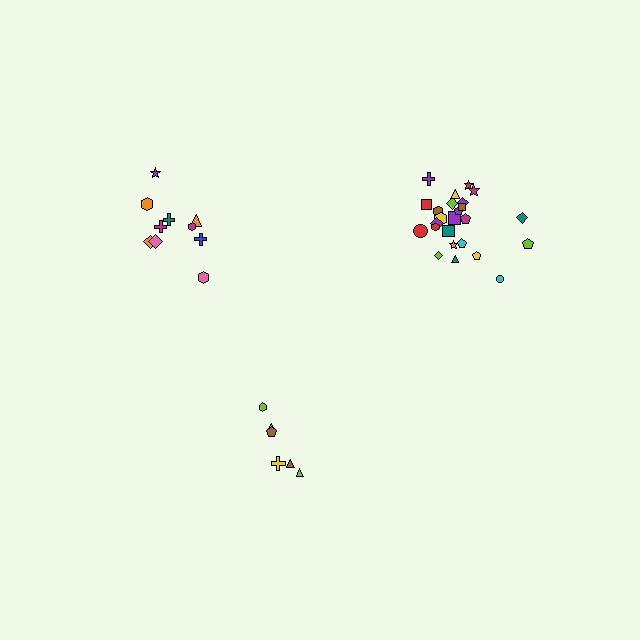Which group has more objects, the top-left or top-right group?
The top-right group.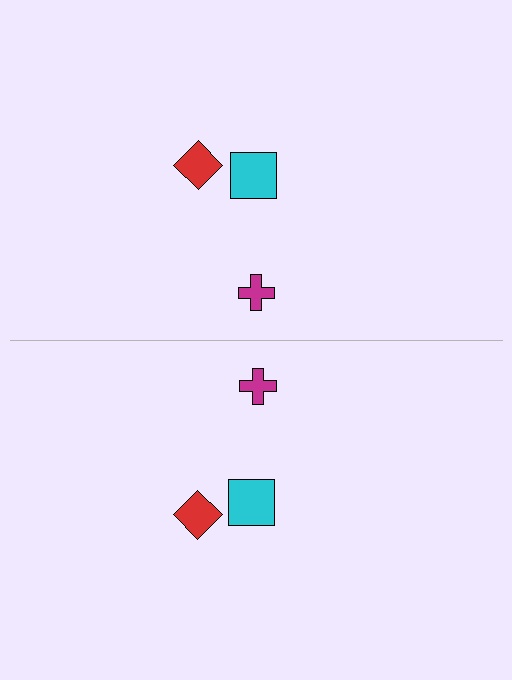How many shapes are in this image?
There are 6 shapes in this image.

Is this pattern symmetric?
Yes, this pattern has bilateral (reflection) symmetry.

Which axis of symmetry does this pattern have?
The pattern has a horizontal axis of symmetry running through the center of the image.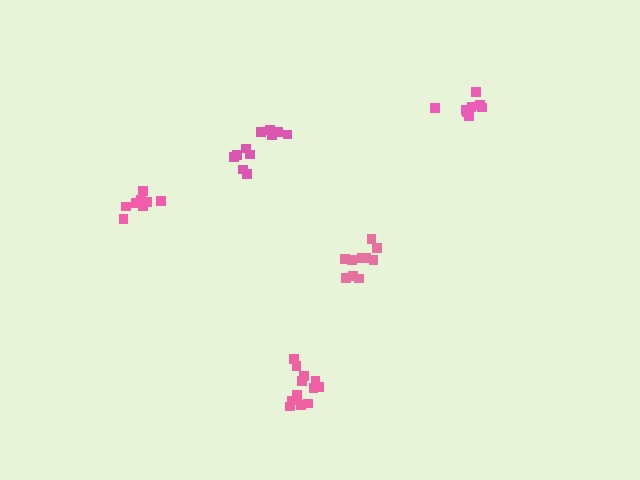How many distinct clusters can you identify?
There are 5 distinct clusters.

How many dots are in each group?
Group 1: 10 dots, Group 2: 12 dots, Group 3: 11 dots, Group 4: 8 dots, Group 5: 8 dots (49 total).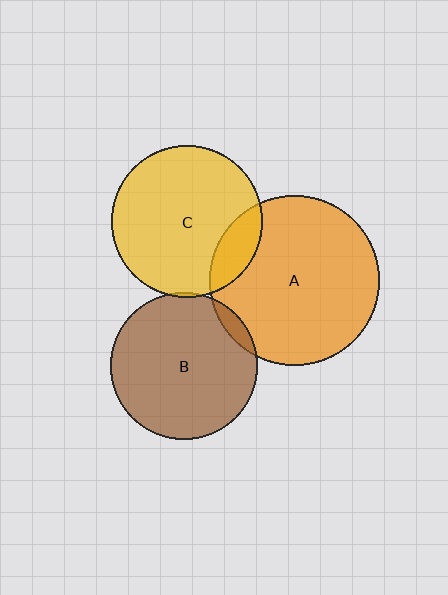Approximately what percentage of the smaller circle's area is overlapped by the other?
Approximately 5%.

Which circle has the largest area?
Circle A (orange).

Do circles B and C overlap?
Yes.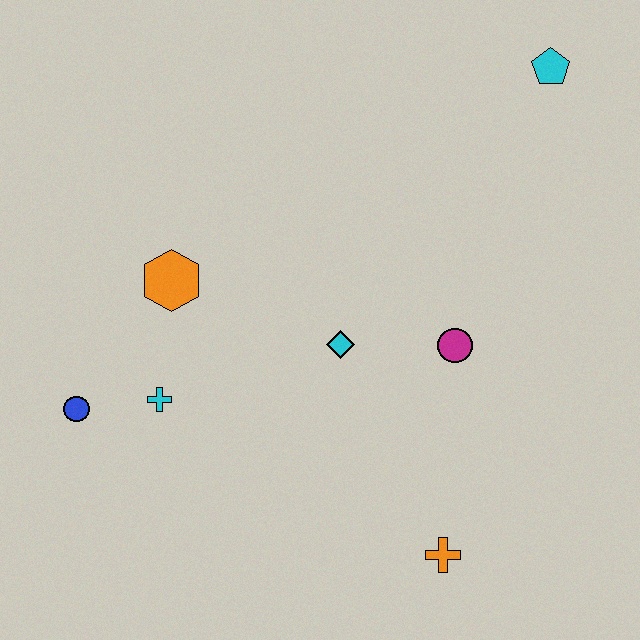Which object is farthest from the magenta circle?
The blue circle is farthest from the magenta circle.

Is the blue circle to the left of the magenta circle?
Yes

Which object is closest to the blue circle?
The cyan cross is closest to the blue circle.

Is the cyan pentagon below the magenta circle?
No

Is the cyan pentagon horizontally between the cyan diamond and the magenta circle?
No